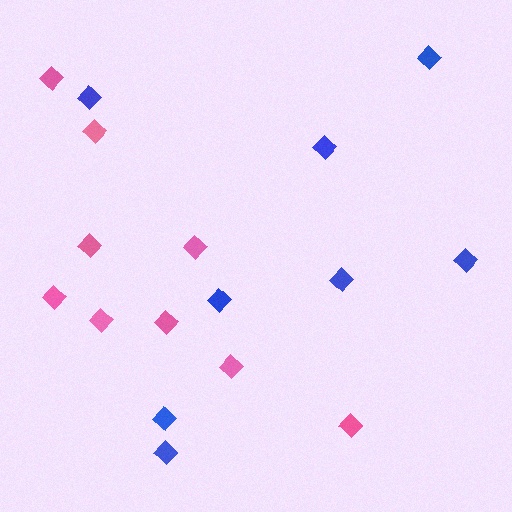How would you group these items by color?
There are 2 groups: one group of pink diamonds (9) and one group of blue diamonds (8).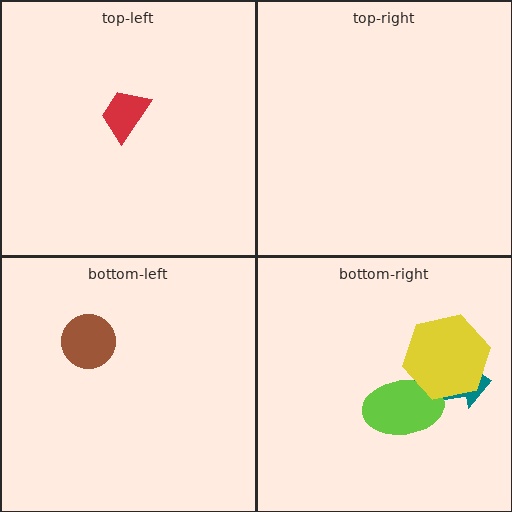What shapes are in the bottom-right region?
The teal arrow, the lime ellipse, the yellow hexagon.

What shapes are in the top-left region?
The red trapezoid.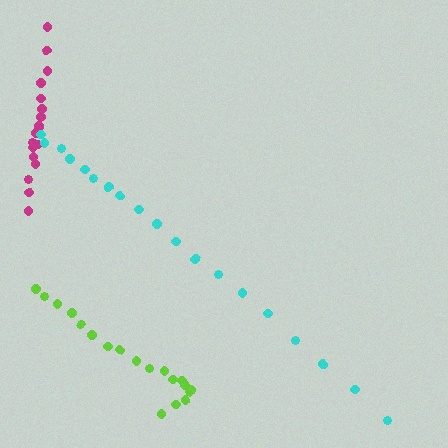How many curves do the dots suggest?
There are 3 distinct paths.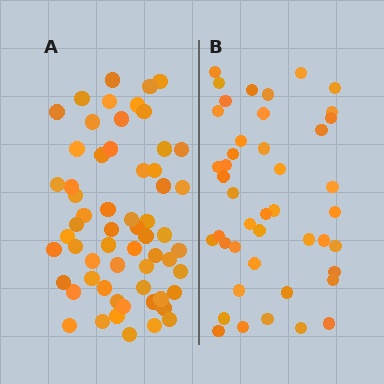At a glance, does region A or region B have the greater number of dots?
Region A (the left region) has more dots.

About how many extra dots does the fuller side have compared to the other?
Region A has approximately 15 more dots than region B.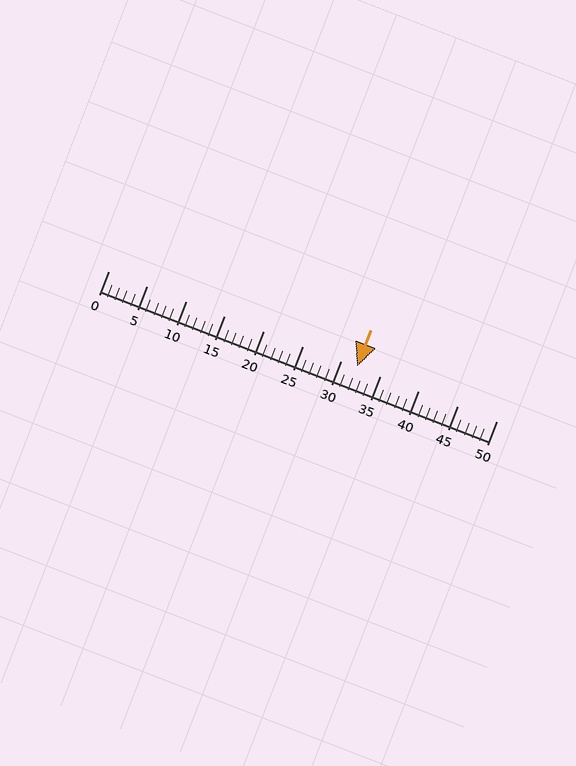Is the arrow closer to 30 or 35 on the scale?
The arrow is closer to 30.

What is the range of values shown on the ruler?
The ruler shows values from 0 to 50.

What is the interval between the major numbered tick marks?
The major tick marks are spaced 5 units apart.